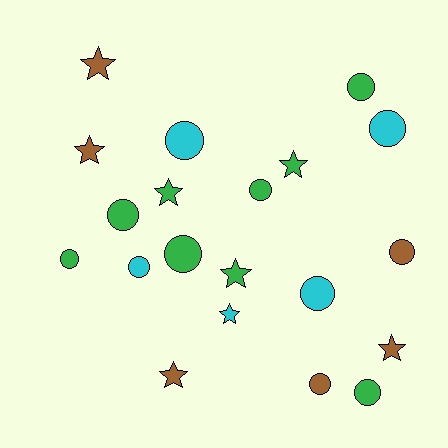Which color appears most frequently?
Green, with 9 objects.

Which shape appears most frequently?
Circle, with 12 objects.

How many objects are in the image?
There are 20 objects.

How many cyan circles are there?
There are 4 cyan circles.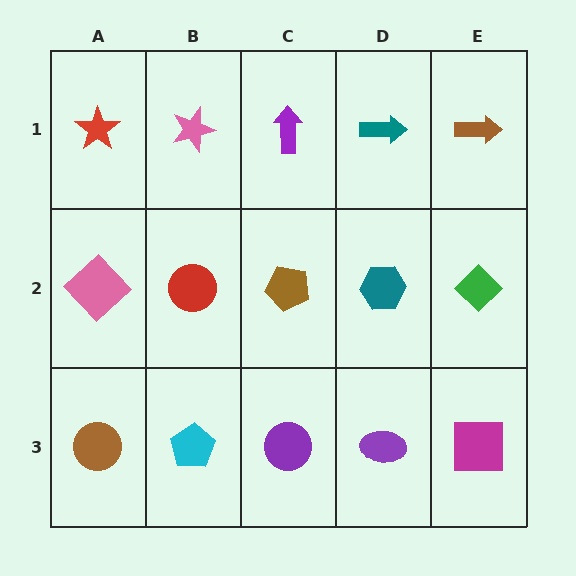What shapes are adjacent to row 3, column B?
A red circle (row 2, column B), a brown circle (row 3, column A), a purple circle (row 3, column C).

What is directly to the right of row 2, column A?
A red circle.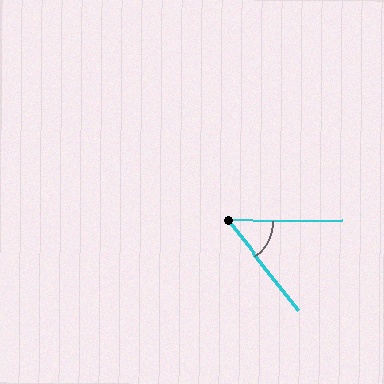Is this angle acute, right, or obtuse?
It is acute.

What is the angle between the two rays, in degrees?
Approximately 52 degrees.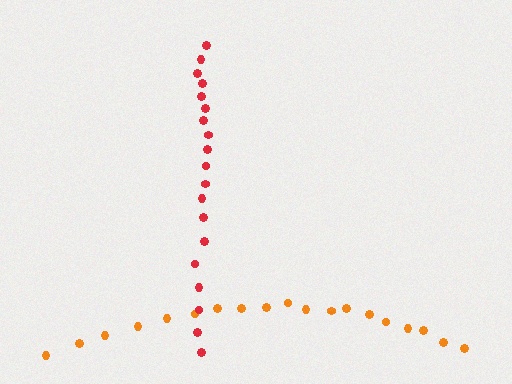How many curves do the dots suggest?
There are 2 distinct paths.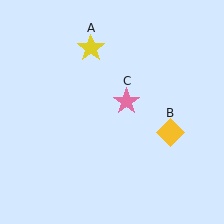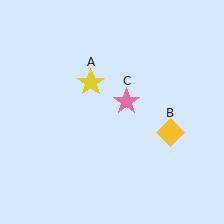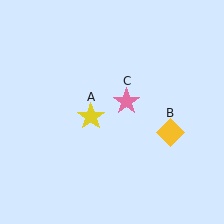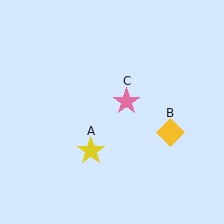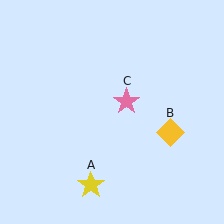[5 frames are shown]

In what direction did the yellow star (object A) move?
The yellow star (object A) moved down.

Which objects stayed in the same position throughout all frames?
Yellow diamond (object B) and pink star (object C) remained stationary.